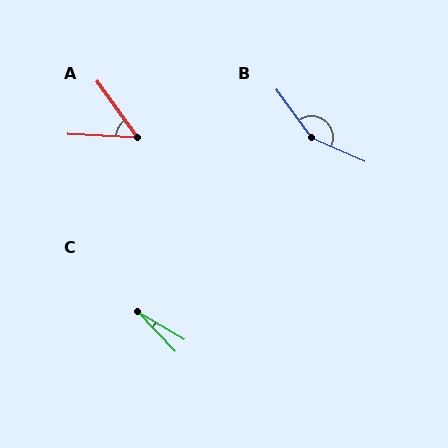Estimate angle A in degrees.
Approximately 51 degrees.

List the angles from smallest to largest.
C (16°), A (51°), B (150°).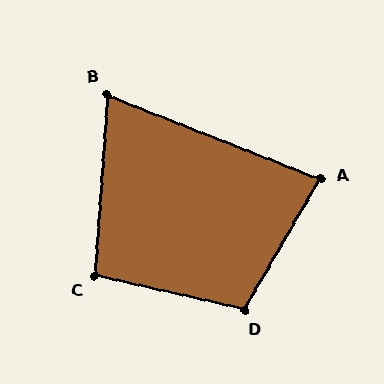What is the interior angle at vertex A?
Approximately 82 degrees (acute).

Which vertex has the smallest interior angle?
B, at approximately 73 degrees.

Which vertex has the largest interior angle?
D, at approximately 107 degrees.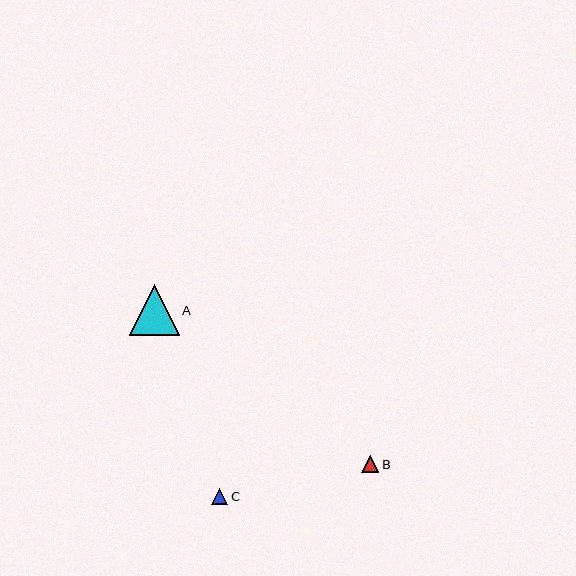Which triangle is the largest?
Triangle A is the largest with a size of approximately 50 pixels.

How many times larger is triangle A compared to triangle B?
Triangle A is approximately 2.9 times the size of triangle B.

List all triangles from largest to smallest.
From largest to smallest: A, B, C.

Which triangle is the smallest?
Triangle C is the smallest with a size of approximately 16 pixels.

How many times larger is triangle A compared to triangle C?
Triangle A is approximately 3.1 times the size of triangle C.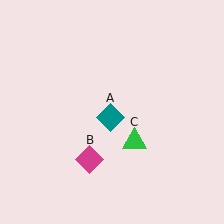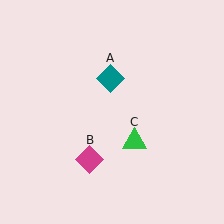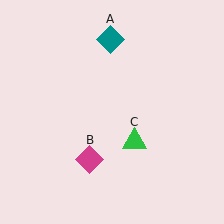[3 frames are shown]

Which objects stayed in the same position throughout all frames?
Magenta diamond (object B) and green triangle (object C) remained stationary.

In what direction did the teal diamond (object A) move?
The teal diamond (object A) moved up.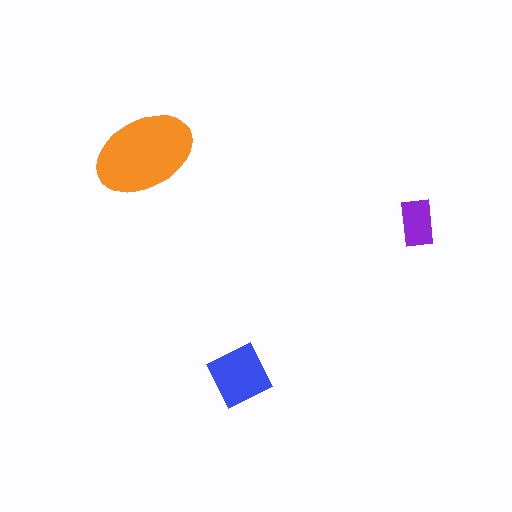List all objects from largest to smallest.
The orange ellipse, the blue diamond, the purple rectangle.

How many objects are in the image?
There are 3 objects in the image.